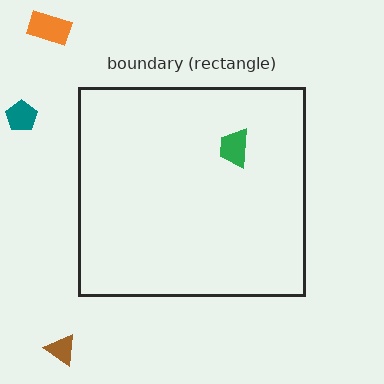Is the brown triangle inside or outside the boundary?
Outside.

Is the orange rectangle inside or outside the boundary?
Outside.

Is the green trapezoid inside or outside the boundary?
Inside.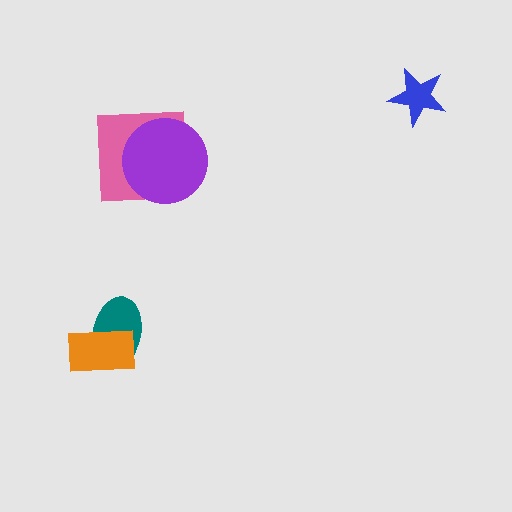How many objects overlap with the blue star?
0 objects overlap with the blue star.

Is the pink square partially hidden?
Yes, it is partially covered by another shape.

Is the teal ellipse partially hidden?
Yes, it is partially covered by another shape.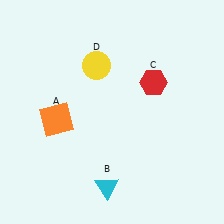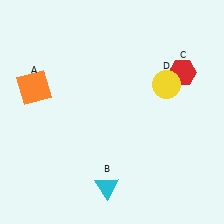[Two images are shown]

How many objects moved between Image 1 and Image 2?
3 objects moved between the two images.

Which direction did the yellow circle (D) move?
The yellow circle (D) moved right.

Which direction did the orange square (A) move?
The orange square (A) moved up.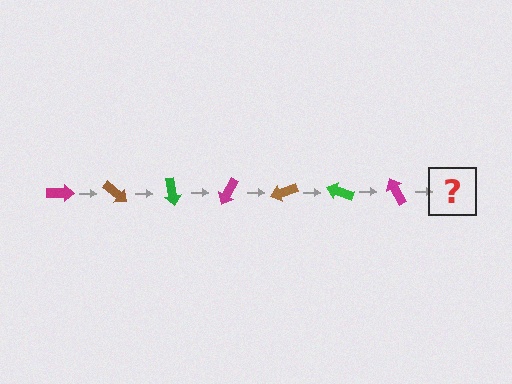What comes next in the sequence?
The next element should be a brown arrow, rotated 280 degrees from the start.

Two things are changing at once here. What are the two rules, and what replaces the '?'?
The two rules are that it rotates 40 degrees each step and the color cycles through magenta, brown, and green. The '?' should be a brown arrow, rotated 280 degrees from the start.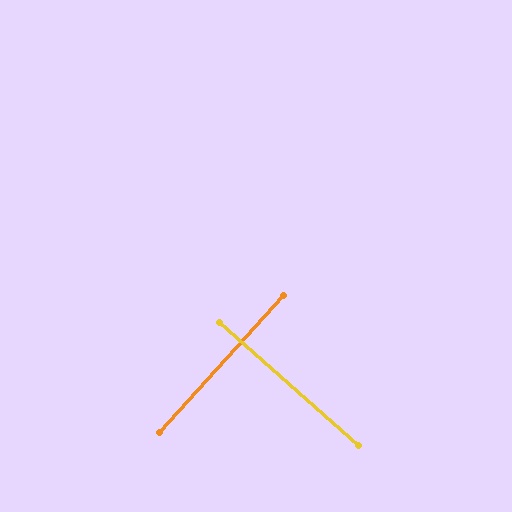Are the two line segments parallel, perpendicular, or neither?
Perpendicular — they meet at approximately 89°.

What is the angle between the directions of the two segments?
Approximately 89 degrees.